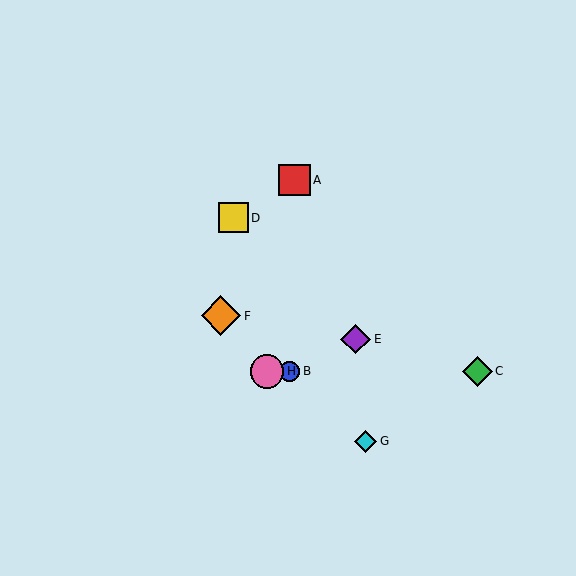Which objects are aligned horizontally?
Objects B, C, H are aligned horizontally.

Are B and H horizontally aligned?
Yes, both are at y≈371.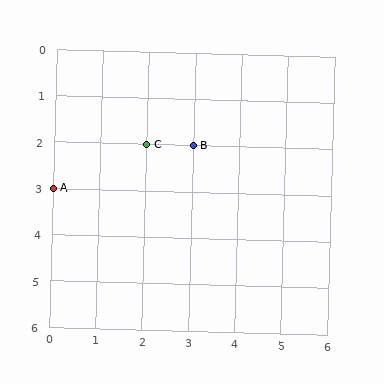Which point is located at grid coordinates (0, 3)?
Point A is at (0, 3).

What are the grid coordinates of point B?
Point B is at grid coordinates (3, 2).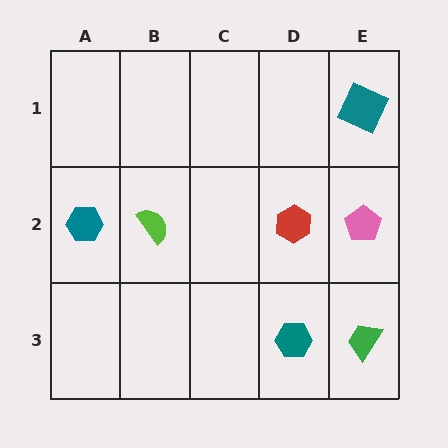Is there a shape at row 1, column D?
No, that cell is empty.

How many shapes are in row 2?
4 shapes.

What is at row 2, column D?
A red hexagon.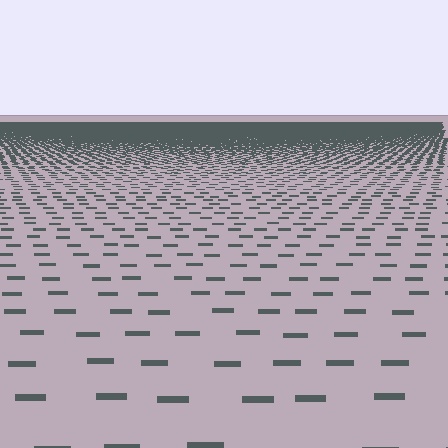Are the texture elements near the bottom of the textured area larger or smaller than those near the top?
Larger. Near the bottom, elements are closer to the viewer and appear at a bigger on-screen size.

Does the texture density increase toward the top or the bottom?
Density increases toward the top.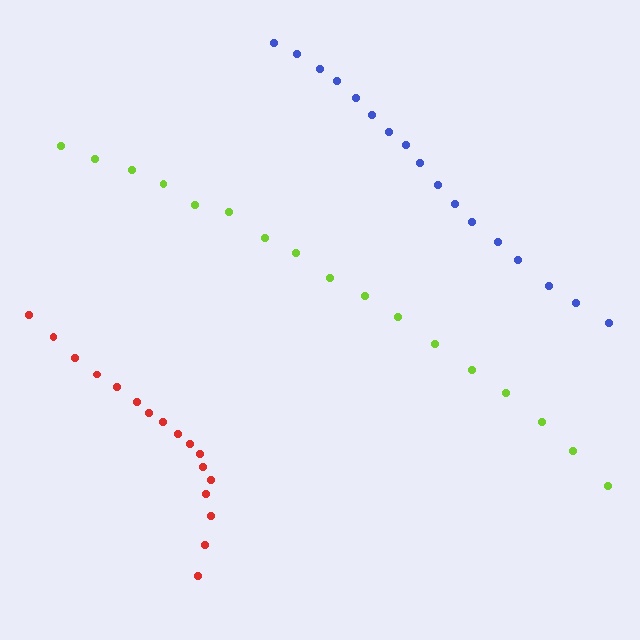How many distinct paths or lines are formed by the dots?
There are 3 distinct paths.